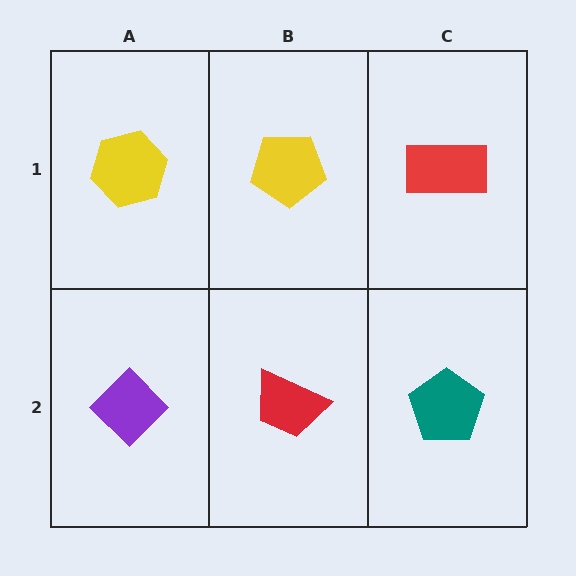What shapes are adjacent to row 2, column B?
A yellow pentagon (row 1, column B), a purple diamond (row 2, column A), a teal pentagon (row 2, column C).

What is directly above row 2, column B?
A yellow pentagon.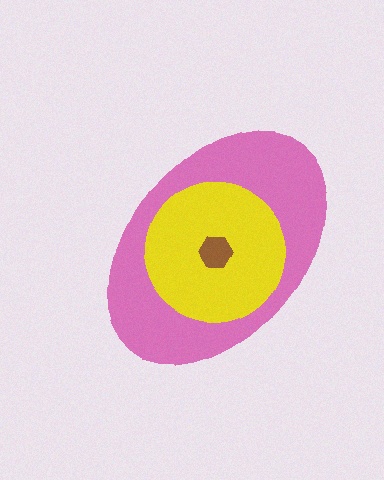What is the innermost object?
The brown hexagon.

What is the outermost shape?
The pink ellipse.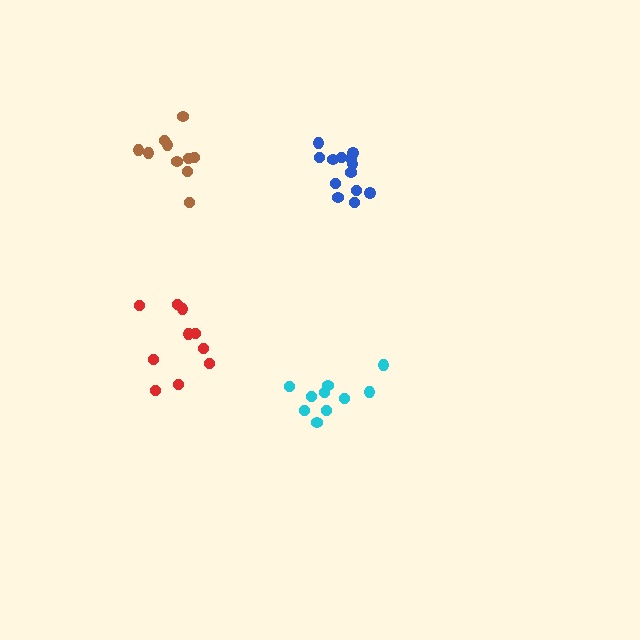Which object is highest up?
The brown cluster is topmost.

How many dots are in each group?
Group 1: 10 dots, Group 2: 14 dots, Group 3: 10 dots, Group 4: 10 dots (44 total).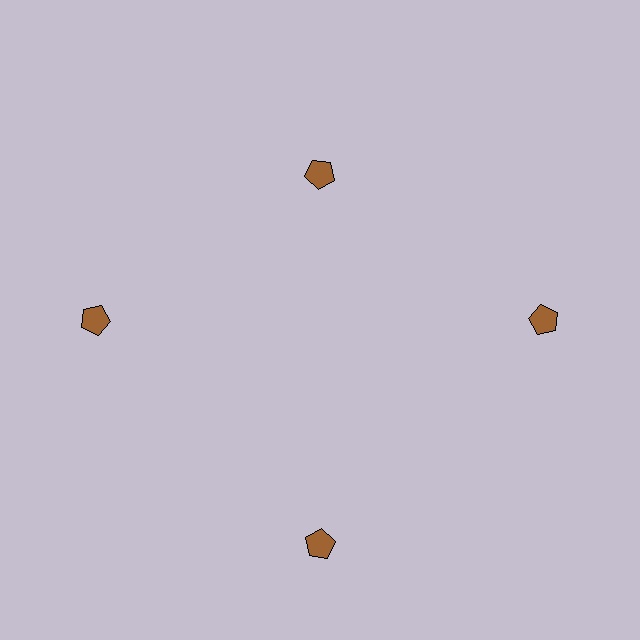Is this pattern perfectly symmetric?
No. The 4 brown pentagons are arranged in a ring, but one element near the 12 o'clock position is pulled inward toward the center, breaking the 4-fold rotational symmetry.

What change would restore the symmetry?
The symmetry would be restored by moving it outward, back onto the ring so that all 4 pentagons sit at equal angles and equal distance from the center.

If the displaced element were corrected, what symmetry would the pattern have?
It would have 4-fold rotational symmetry — the pattern would map onto itself every 90 degrees.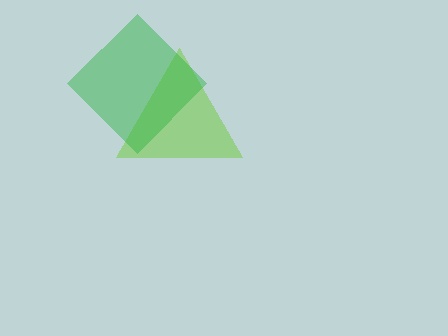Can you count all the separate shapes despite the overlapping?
Yes, there are 2 separate shapes.